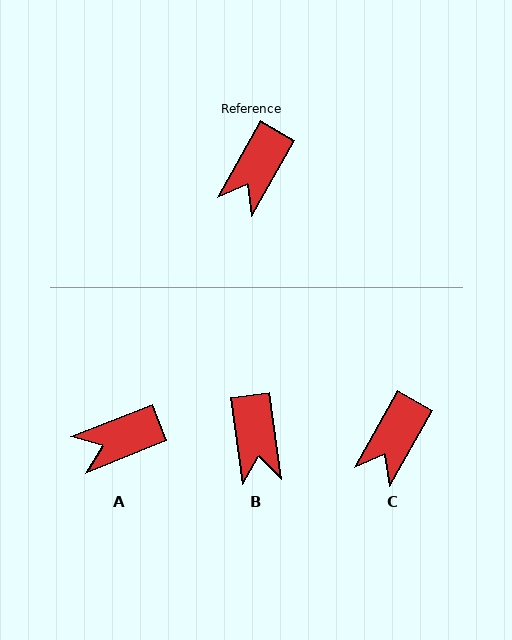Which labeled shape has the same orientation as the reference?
C.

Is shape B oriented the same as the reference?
No, it is off by about 37 degrees.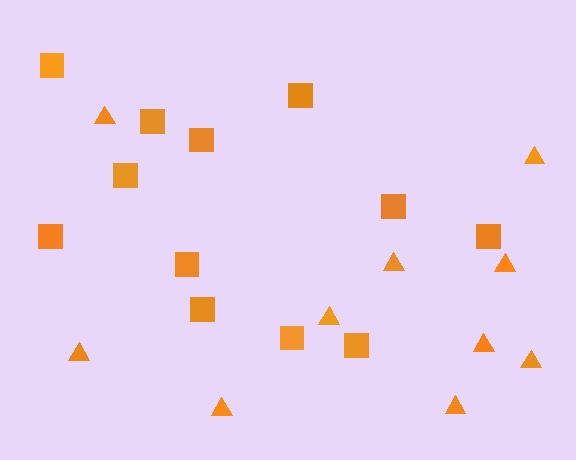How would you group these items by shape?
There are 2 groups: one group of squares (12) and one group of triangles (10).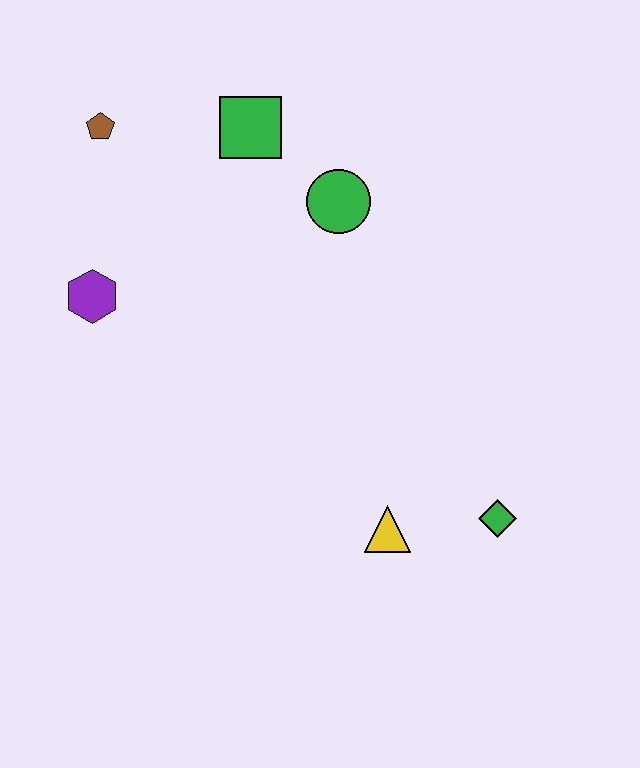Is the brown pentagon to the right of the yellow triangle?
No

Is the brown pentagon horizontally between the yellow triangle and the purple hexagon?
Yes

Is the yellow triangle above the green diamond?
No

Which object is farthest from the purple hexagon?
The green diamond is farthest from the purple hexagon.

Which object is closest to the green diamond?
The yellow triangle is closest to the green diamond.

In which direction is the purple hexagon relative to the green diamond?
The purple hexagon is to the left of the green diamond.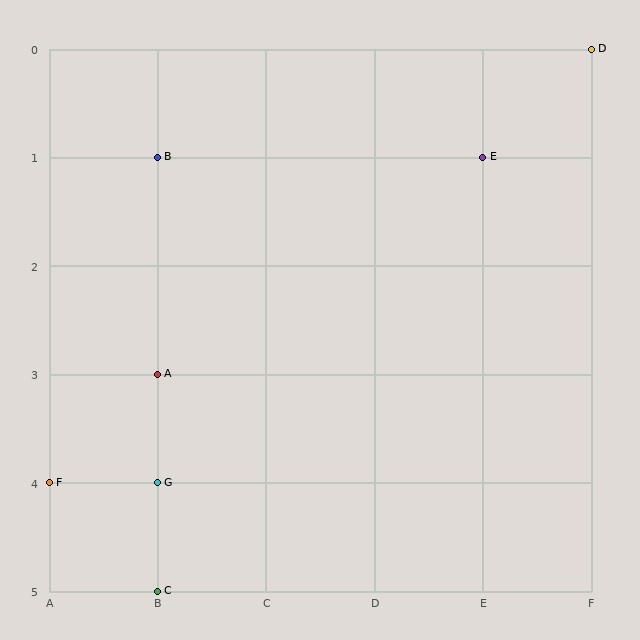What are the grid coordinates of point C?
Point C is at grid coordinates (B, 5).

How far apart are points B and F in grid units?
Points B and F are 1 column and 3 rows apart (about 3.2 grid units diagonally).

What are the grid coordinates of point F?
Point F is at grid coordinates (A, 4).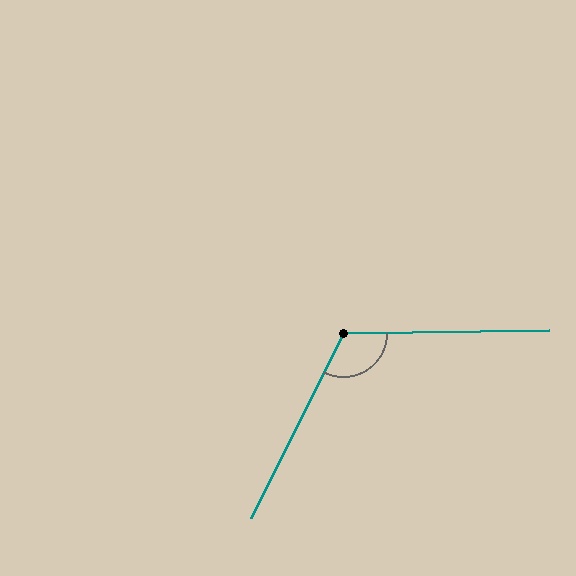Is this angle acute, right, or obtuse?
It is obtuse.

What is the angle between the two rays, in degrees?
Approximately 117 degrees.